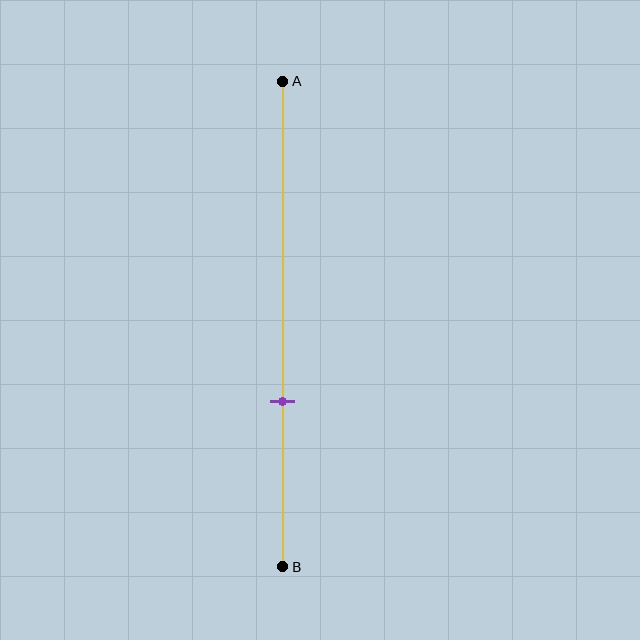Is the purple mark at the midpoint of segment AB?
No, the mark is at about 65% from A, not at the 50% midpoint.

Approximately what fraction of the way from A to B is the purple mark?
The purple mark is approximately 65% of the way from A to B.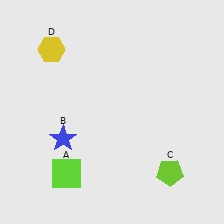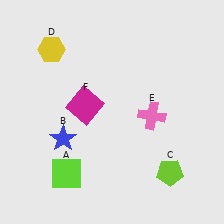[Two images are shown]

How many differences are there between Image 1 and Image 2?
There are 2 differences between the two images.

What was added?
A pink cross (E), a magenta square (F) were added in Image 2.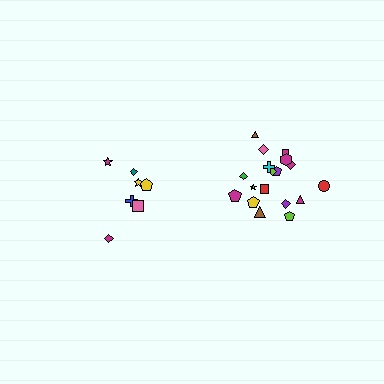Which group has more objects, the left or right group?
The right group.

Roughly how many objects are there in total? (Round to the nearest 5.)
Roughly 25 objects in total.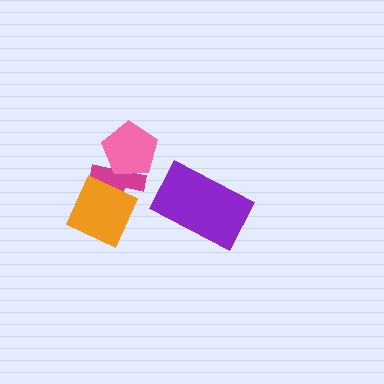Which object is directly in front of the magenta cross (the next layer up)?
The pink pentagon is directly in front of the magenta cross.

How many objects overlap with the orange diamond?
1 object overlaps with the orange diamond.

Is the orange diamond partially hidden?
No, no other shape covers it.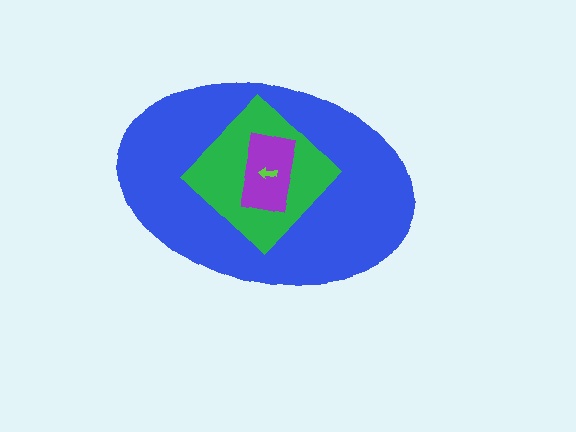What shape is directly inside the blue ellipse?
The green diamond.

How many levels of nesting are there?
4.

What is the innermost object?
The lime arrow.